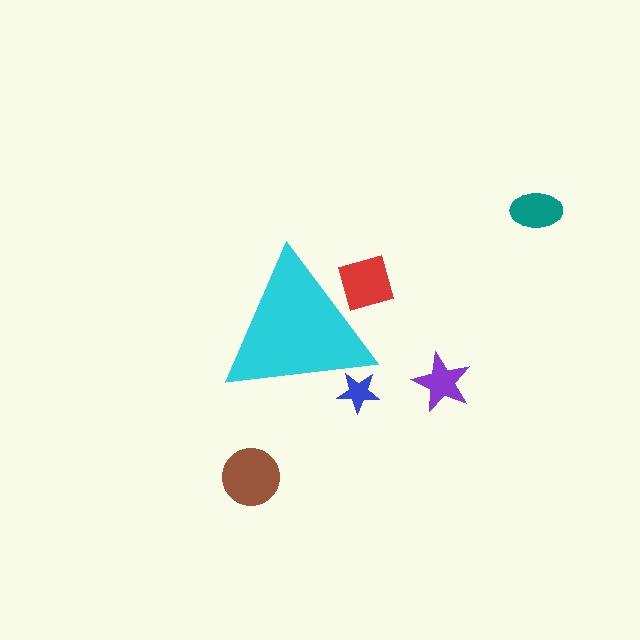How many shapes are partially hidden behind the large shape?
2 shapes are partially hidden.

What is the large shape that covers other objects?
A cyan triangle.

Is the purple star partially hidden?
No, the purple star is fully visible.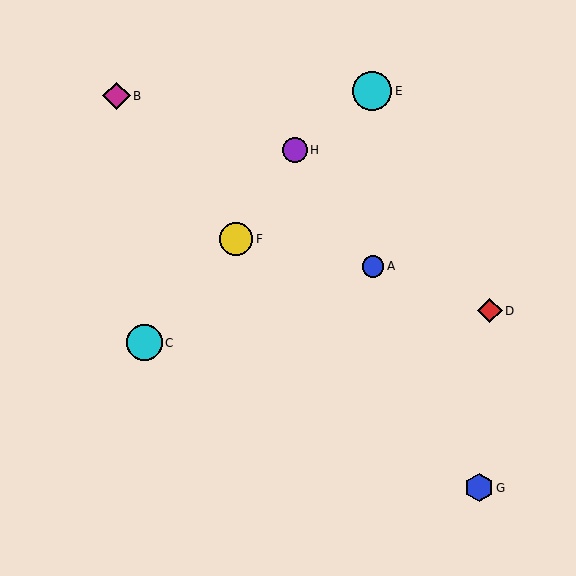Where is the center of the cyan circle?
The center of the cyan circle is at (144, 343).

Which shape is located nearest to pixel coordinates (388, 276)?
The blue circle (labeled A) at (373, 266) is nearest to that location.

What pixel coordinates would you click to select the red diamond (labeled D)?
Click at (490, 311) to select the red diamond D.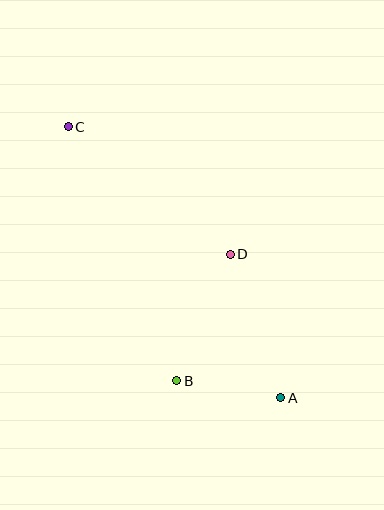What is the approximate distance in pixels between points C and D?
The distance between C and D is approximately 206 pixels.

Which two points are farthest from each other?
Points A and C are farthest from each other.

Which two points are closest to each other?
Points A and B are closest to each other.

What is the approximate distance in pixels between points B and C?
The distance between B and C is approximately 276 pixels.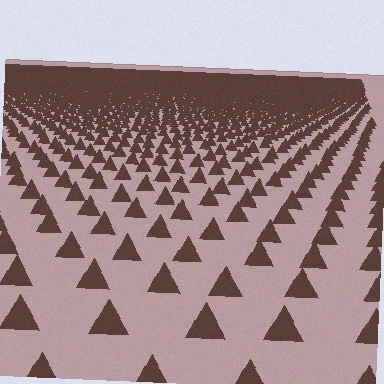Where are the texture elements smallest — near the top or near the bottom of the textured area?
Near the top.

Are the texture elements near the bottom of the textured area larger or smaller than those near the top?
Larger. Near the bottom, elements are closer to the viewer and appear at a bigger on-screen size.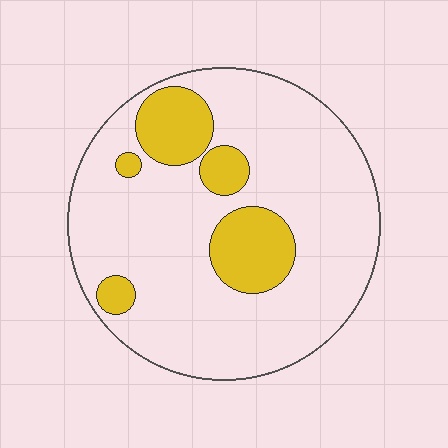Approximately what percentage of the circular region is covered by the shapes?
Approximately 20%.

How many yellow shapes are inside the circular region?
5.